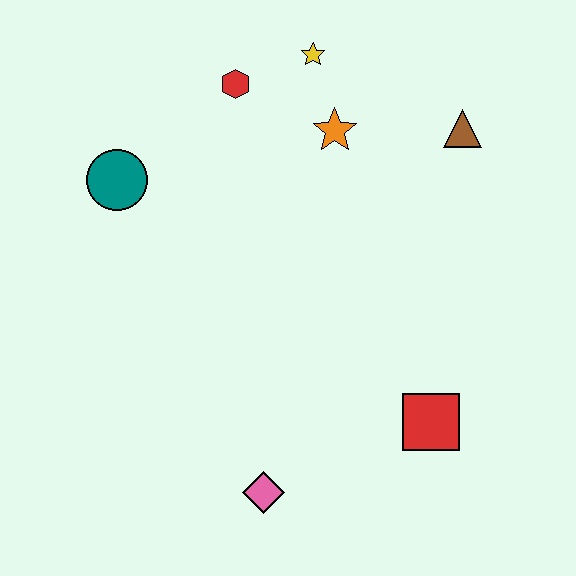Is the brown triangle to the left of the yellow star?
No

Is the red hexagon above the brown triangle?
Yes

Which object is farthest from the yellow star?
The pink diamond is farthest from the yellow star.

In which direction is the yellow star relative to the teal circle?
The yellow star is to the right of the teal circle.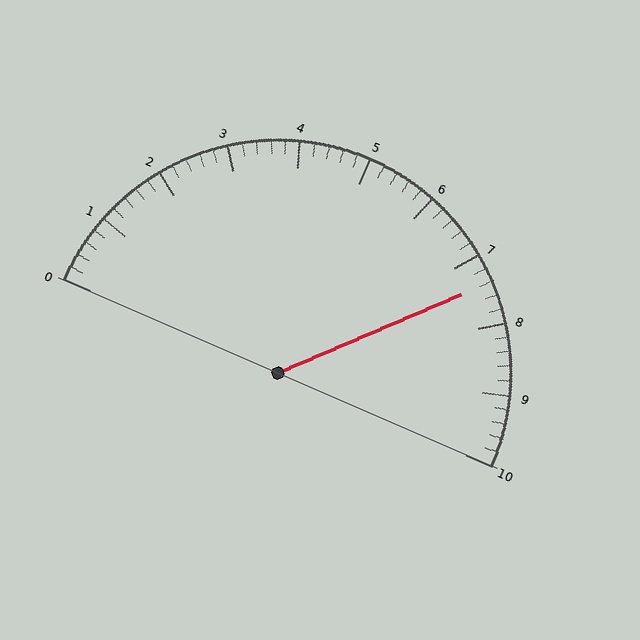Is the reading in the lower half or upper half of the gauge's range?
The reading is in the upper half of the range (0 to 10).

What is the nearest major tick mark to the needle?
The nearest major tick mark is 7.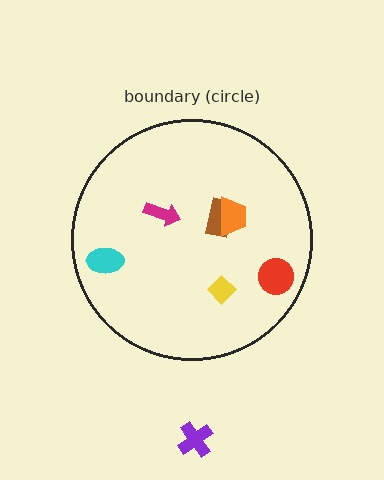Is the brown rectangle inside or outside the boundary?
Inside.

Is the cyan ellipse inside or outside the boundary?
Inside.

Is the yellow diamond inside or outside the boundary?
Inside.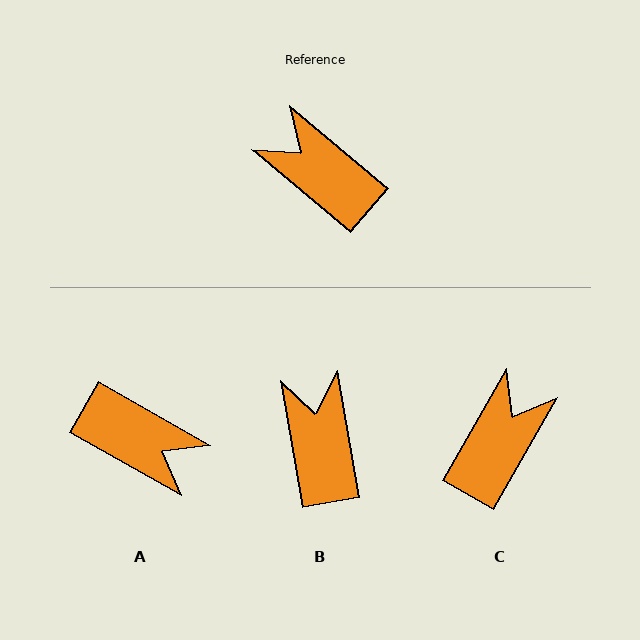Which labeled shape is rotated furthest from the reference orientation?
A, about 169 degrees away.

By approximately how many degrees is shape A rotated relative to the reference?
Approximately 169 degrees clockwise.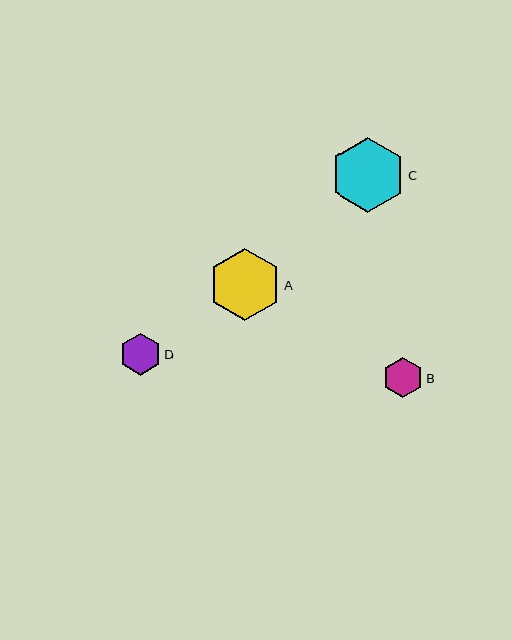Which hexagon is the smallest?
Hexagon B is the smallest with a size of approximately 40 pixels.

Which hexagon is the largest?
Hexagon C is the largest with a size of approximately 75 pixels.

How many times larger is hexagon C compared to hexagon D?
Hexagon C is approximately 1.8 times the size of hexagon D.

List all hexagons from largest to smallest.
From largest to smallest: C, A, D, B.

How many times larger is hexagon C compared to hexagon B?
Hexagon C is approximately 1.9 times the size of hexagon B.